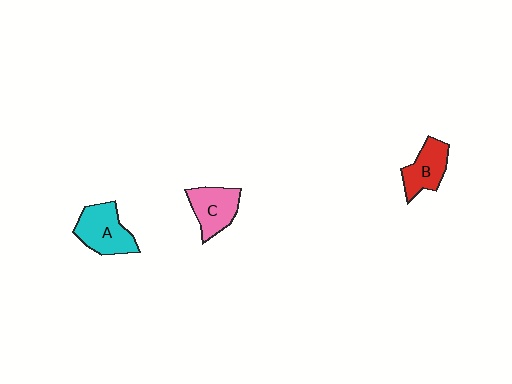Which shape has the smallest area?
Shape B (red).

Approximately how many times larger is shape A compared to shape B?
Approximately 1.2 times.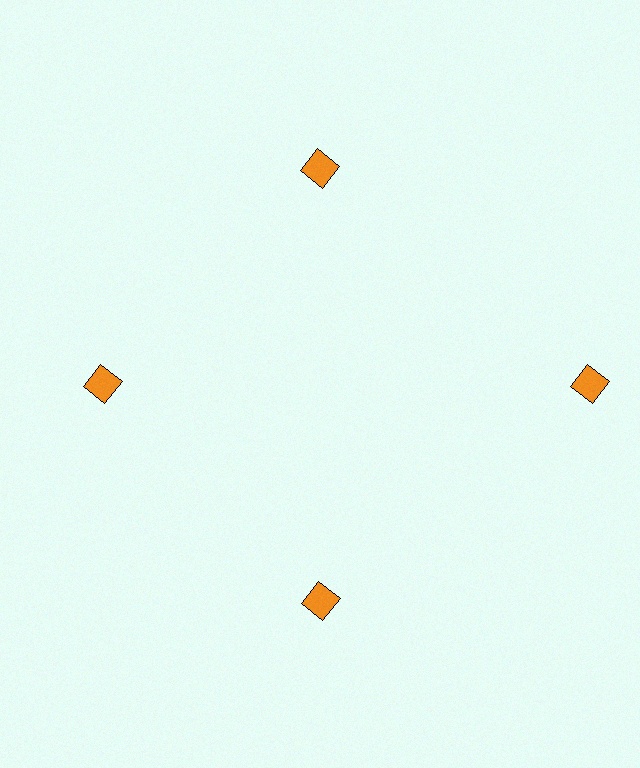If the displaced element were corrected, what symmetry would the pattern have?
It would have 4-fold rotational symmetry — the pattern would map onto itself every 90 degrees.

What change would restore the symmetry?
The symmetry would be restored by moving it inward, back onto the ring so that all 4 diamonds sit at equal angles and equal distance from the center.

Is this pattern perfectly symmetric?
No. The 4 orange diamonds are arranged in a ring, but one element near the 3 o'clock position is pushed outward from the center, breaking the 4-fold rotational symmetry.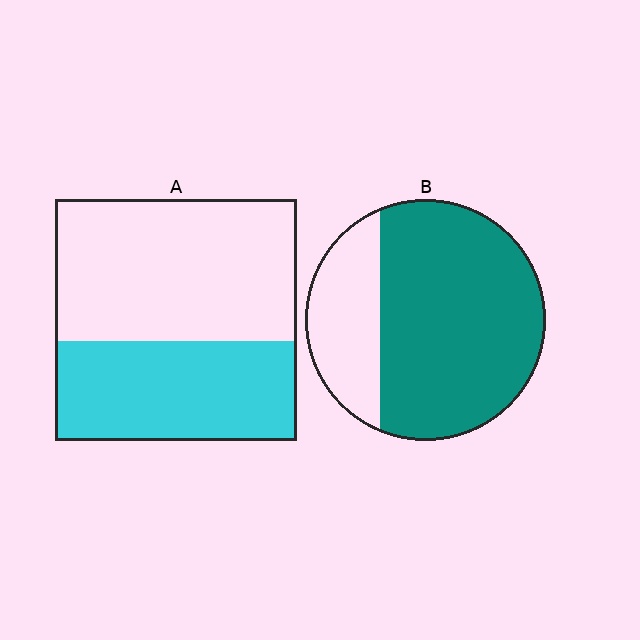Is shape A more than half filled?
No.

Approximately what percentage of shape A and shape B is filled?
A is approximately 40% and B is approximately 75%.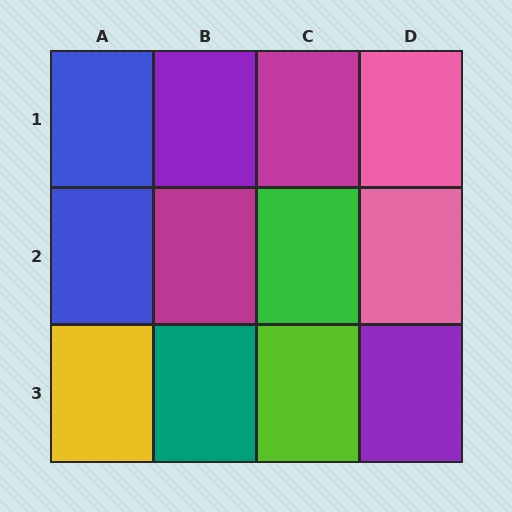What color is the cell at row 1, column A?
Blue.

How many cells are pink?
2 cells are pink.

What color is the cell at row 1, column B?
Purple.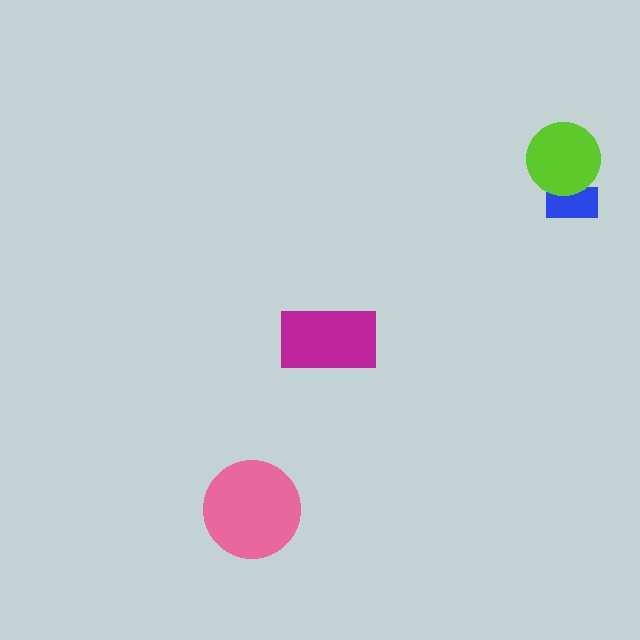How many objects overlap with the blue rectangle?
1 object overlaps with the blue rectangle.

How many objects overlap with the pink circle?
0 objects overlap with the pink circle.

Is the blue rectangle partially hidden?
Yes, it is partially covered by another shape.